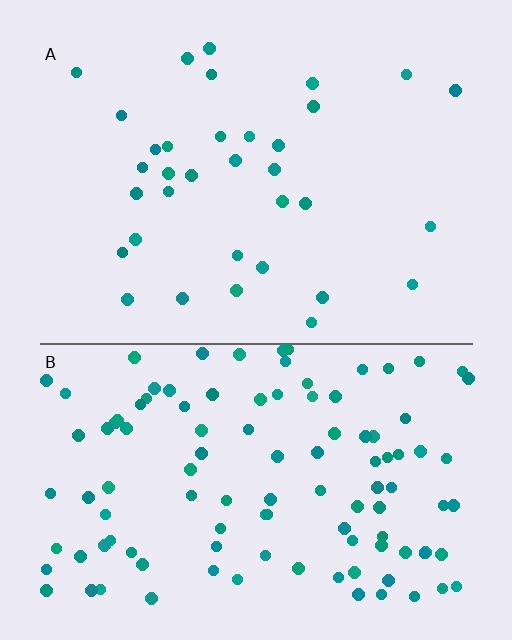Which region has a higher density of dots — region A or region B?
B (the bottom).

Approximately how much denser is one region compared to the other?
Approximately 3.2× — region B over region A.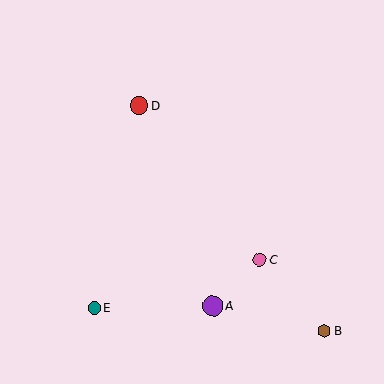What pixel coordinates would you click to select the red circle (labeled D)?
Click at (139, 105) to select the red circle D.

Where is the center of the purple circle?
The center of the purple circle is at (213, 306).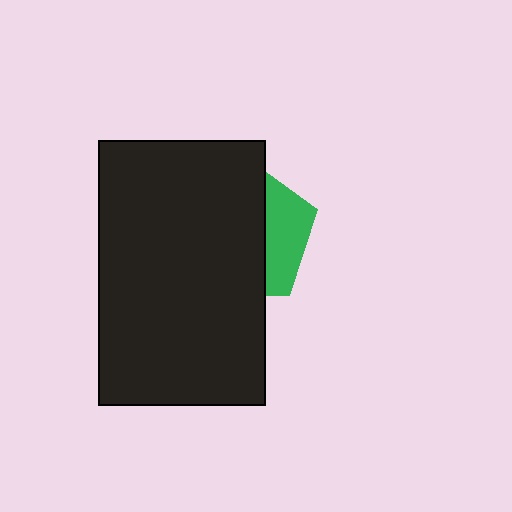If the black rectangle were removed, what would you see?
You would see the complete green pentagon.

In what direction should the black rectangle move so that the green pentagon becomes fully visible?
The black rectangle should move left. That is the shortest direction to clear the overlap and leave the green pentagon fully visible.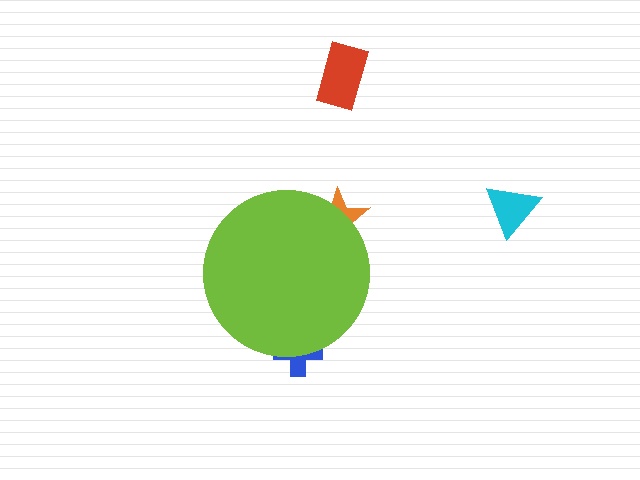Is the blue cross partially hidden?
Yes, the blue cross is partially hidden behind the lime circle.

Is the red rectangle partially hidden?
No, the red rectangle is fully visible.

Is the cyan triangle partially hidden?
No, the cyan triangle is fully visible.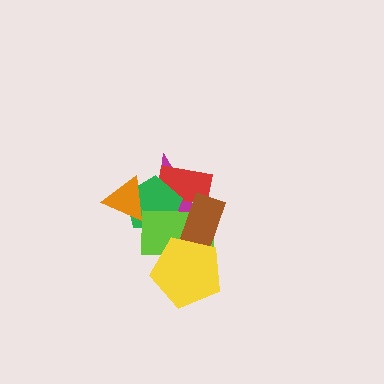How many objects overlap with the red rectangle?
4 objects overlap with the red rectangle.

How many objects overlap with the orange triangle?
2 objects overlap with the orange triangle.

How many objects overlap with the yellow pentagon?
2 objects overlap with the yellow pentagon.